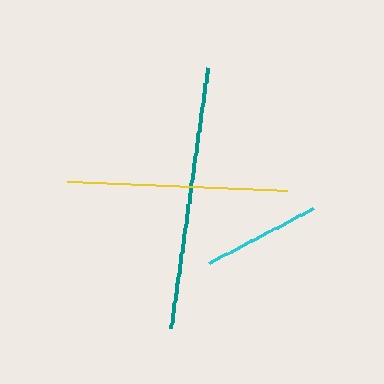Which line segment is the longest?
The teal line is the longest at approximately 263 pixels.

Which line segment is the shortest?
The cyan line is the shortest at approximately 117 pixels.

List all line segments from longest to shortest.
From longest to shortest: teal, yellow, cyan.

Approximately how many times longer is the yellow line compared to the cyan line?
The yellow line is approximately 1.9 times the length of the cyan line.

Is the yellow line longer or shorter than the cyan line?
The yellow line is longer than the cyan line.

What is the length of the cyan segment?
The cyan segment is approximately 117 pixels long.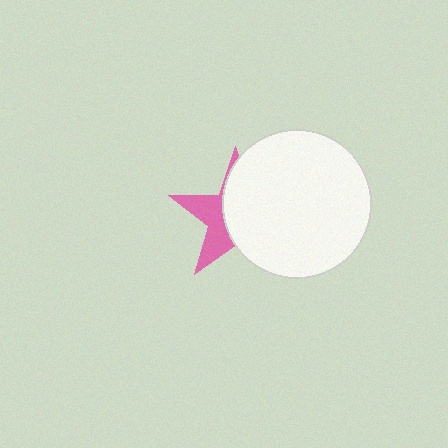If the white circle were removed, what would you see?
You would see the complete pink star.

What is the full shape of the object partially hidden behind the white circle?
The partially hidden object is a pink star.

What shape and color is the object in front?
The object in front is a white circle.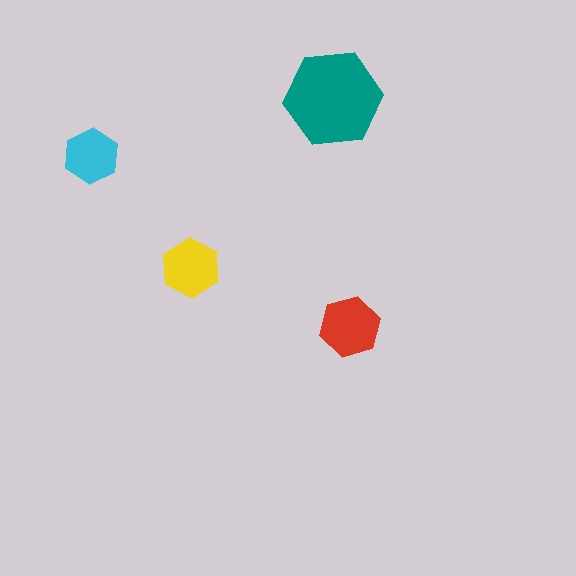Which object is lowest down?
The red hexagon is bottommost.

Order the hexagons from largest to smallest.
the teal one, the red one, the yellow one, the cyan one.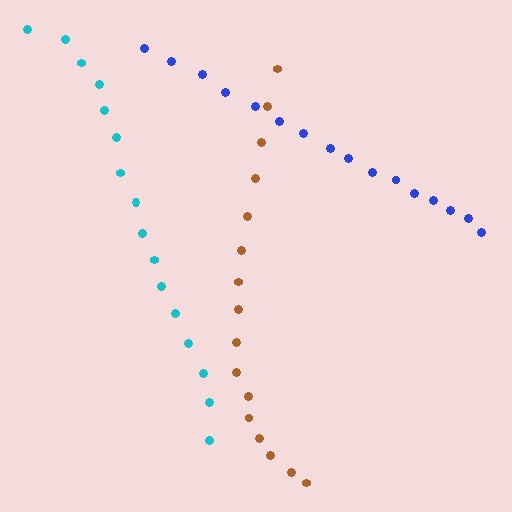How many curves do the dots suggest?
There are 3 distinct paths.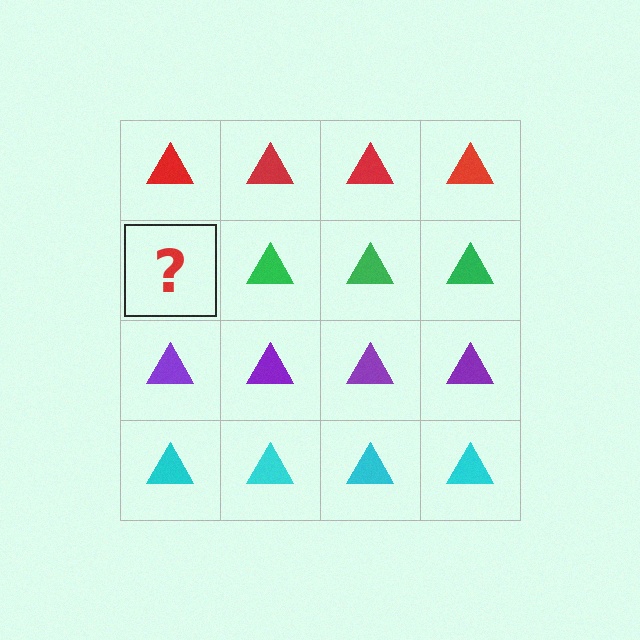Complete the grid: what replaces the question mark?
The question mark should be replaced with a green triangle.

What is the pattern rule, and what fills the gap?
The rule is that each row has a consistent color. The gap should be filled with a green triangle.